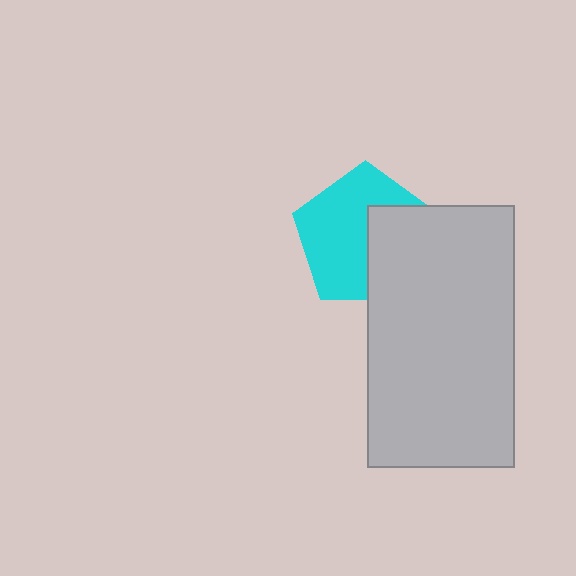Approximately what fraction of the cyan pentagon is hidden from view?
Roughly 39% of the cyan pentagon is hidden behind the light gray rectangle.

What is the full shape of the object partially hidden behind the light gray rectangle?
The partially hidden object is a cyan pentagon.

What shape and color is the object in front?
The object in front is a light gray rectangle.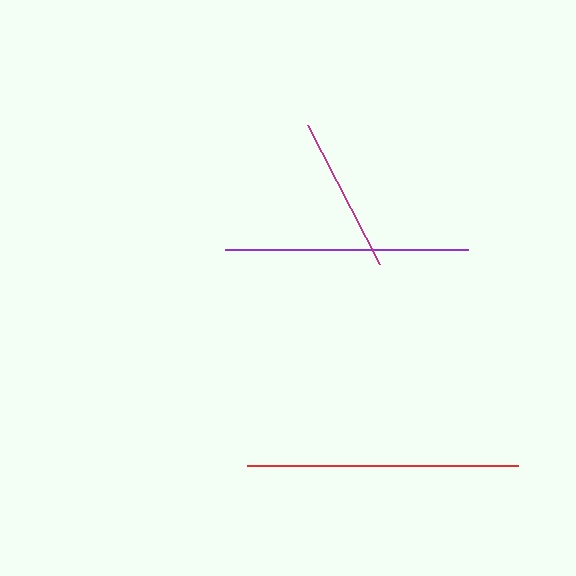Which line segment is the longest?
The red line is the longest at approximately 271 pixels.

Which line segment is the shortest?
The magenta line is the shortest at approximately 156 pixels.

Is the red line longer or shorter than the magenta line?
The red line is longer than the magenta line.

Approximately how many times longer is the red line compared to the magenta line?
The red line is approximately 1.7 times the length of the magenta line.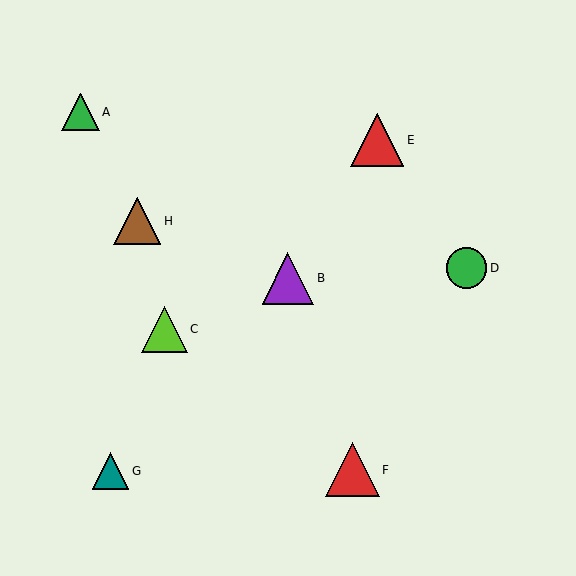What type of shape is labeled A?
Shape A is a green triangle.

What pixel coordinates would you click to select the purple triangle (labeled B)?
Click at (288, 278) to select the purple triangle B.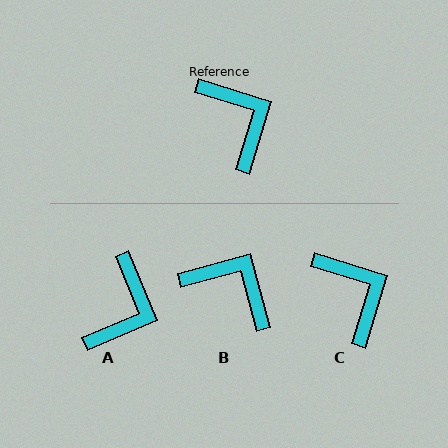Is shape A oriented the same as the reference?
No, it is off by about 50 degrees.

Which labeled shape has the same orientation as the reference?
C.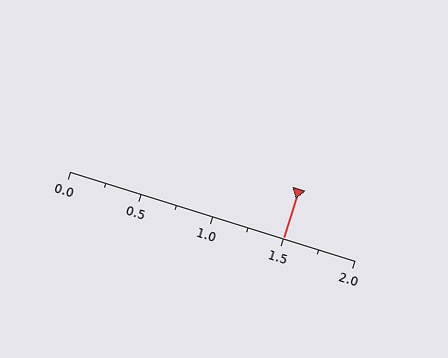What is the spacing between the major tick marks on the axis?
The major ticks are spaced 0.5 apart.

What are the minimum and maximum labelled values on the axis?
The axis runs from 0.0 to 2.0.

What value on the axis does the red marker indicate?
The marker indicates approximately 1.5.